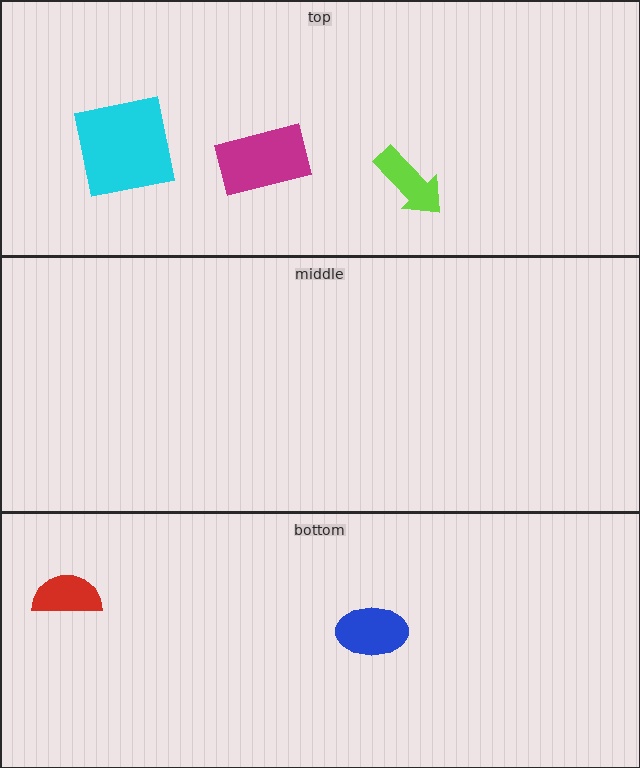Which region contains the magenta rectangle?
The top region.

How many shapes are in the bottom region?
2.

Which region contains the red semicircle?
The bottom region.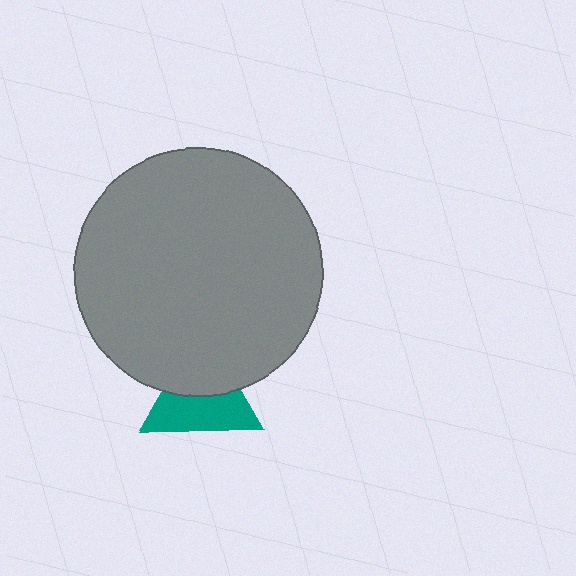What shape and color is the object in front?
The object in front is a gray circle.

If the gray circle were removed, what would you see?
You would see the complete teal triangle.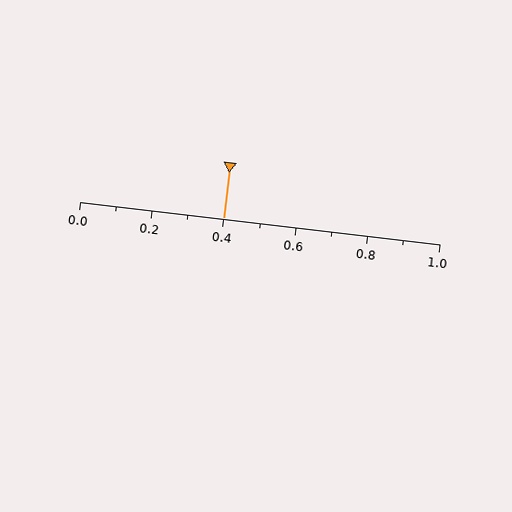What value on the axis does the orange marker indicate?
The marker indicates approximately 0.4.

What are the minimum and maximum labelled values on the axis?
The axis runs from 0.0 to 1.0.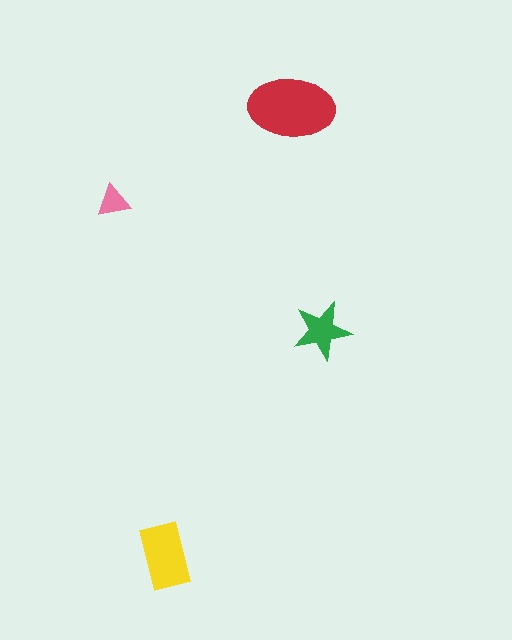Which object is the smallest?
The pink triangle.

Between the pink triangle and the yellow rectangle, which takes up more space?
The yellow rectangle.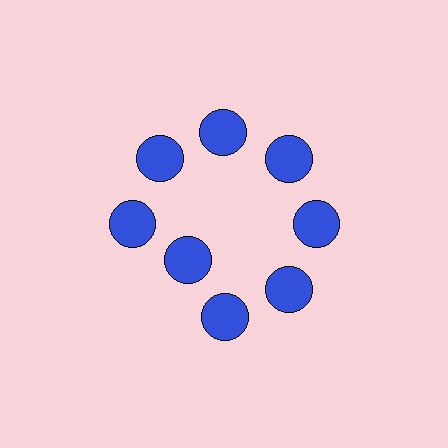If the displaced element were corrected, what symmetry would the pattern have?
It would have 8-fold rotational symmetry — the pattern would map onto itself every 45 degrees.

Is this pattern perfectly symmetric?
No. The 8 blue circles are arranged in a ring, but one element near the 8 o'clock position is pulled inward toward the center, breaking the 8-fold rotational symmetry.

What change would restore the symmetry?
The symmetry would be restored by moving it outward, back onto the ring so that all 8 circles sit at equal angles and equal distance from the center.